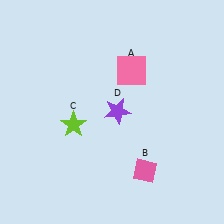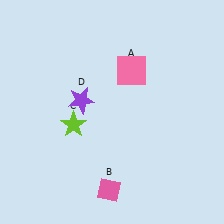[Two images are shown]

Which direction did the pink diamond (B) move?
The pink diamond (B) moved left.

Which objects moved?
The objects that moved are: the pink diamond (B), the purple star (D).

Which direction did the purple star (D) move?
The purple star (D) moved left.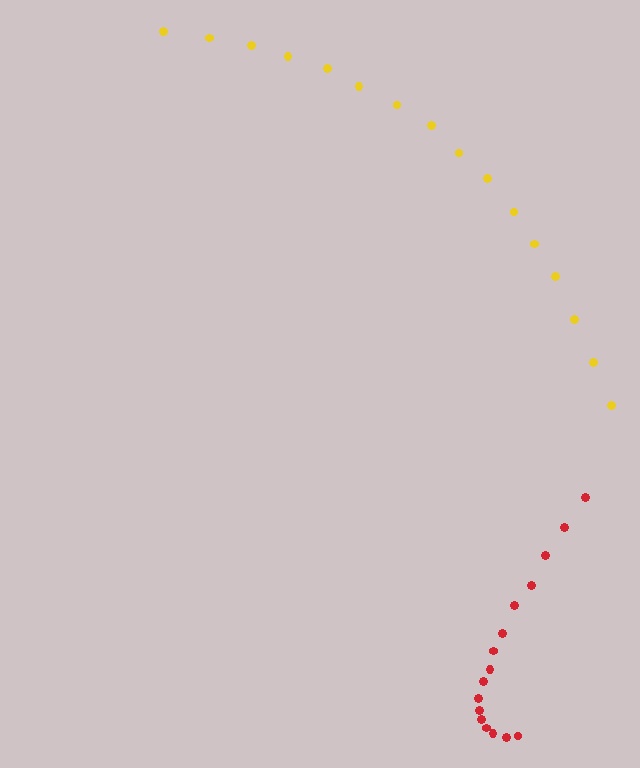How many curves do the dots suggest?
There are 2 distinct paths.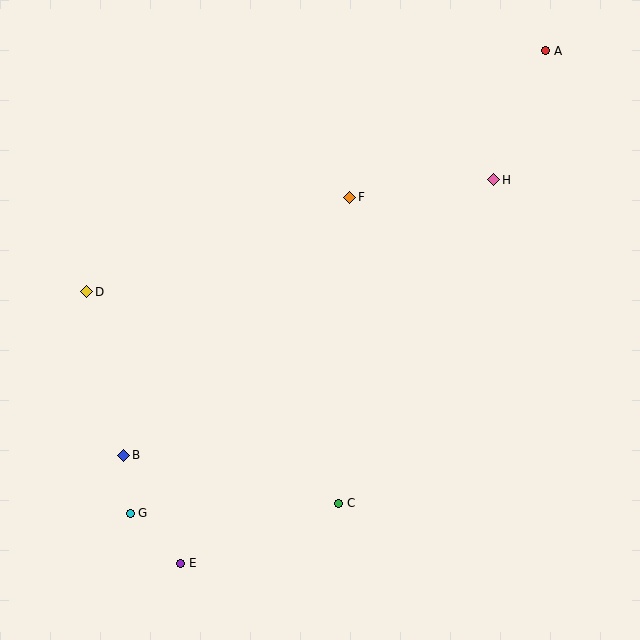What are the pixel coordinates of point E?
Point E is at (181, 563).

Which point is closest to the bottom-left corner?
Point G is closest to the bottom-left corner.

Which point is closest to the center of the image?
Point F at (350, 197) is closest to the center.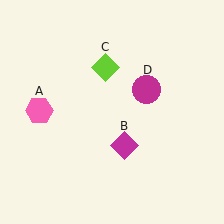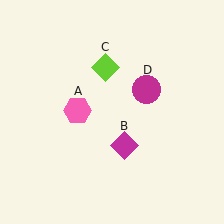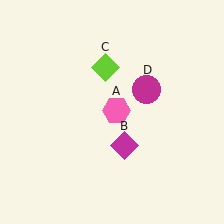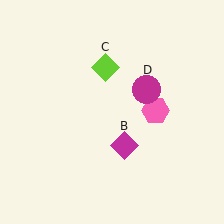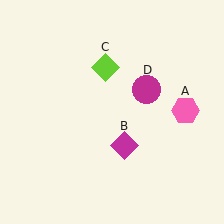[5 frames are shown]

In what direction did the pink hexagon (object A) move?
The pink hexagon (object A) moved right.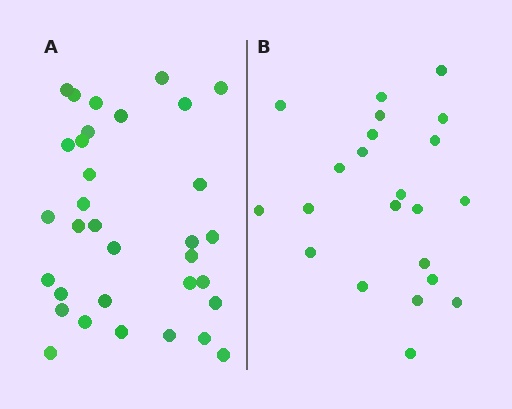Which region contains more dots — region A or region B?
Region A (the left region) has more dots.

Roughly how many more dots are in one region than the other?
Region A has roughly 12 or so more dots than region B.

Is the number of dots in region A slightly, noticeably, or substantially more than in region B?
Region A has substantially more. The ratio is roughly 1.5 to 1.